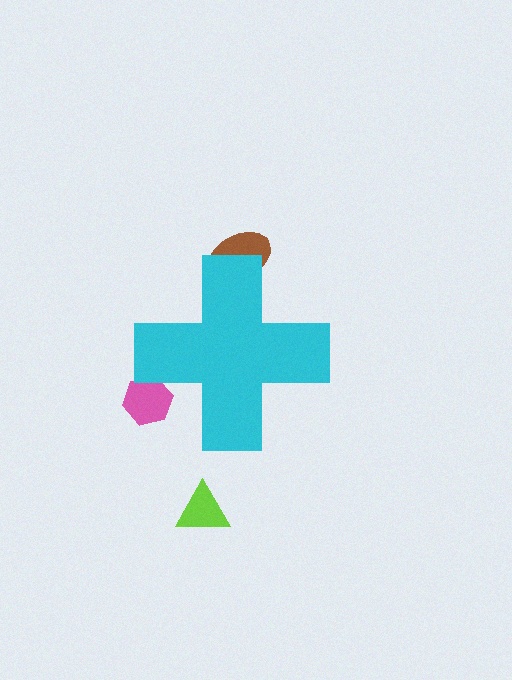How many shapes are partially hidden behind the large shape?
2 shapes are partially hidden.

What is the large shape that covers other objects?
A cyan cross.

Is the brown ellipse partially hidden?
Yes, the brown ellipse is partially hidden behind the cyan cross.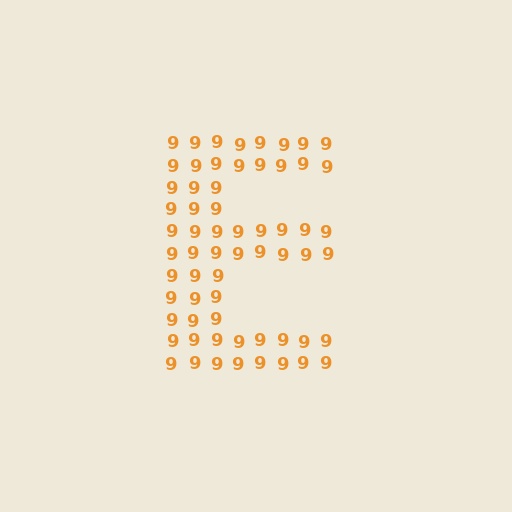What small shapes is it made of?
It is made of small digit 9's.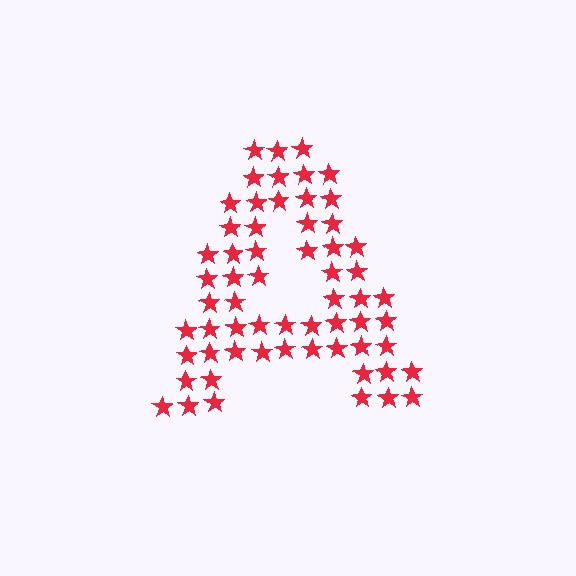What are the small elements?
The small elements are stars.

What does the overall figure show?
The overall figure shows the letter A.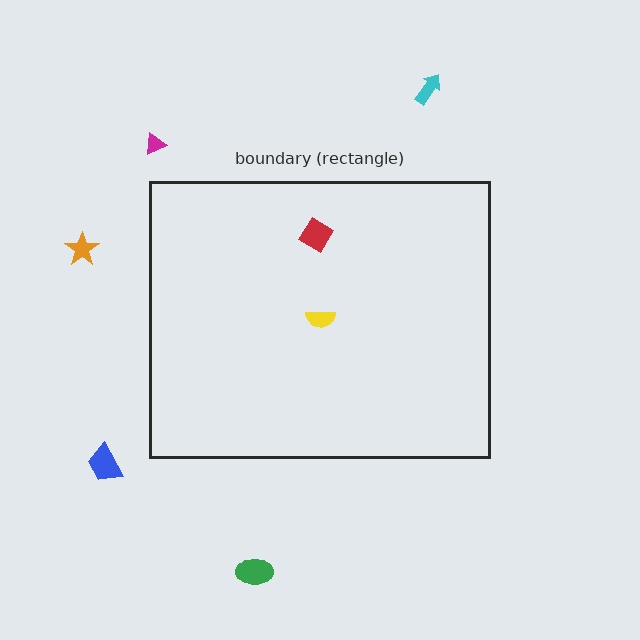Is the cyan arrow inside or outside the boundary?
Outside.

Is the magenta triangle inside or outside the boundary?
Outside.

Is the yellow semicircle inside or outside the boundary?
Inside.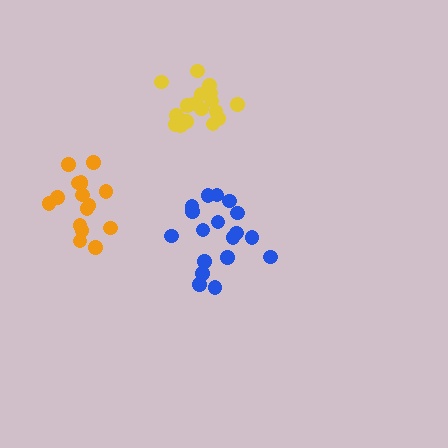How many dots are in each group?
Group 1: 18 dots, Group 2: 17 dots, Group 3: 16 dots (51 total).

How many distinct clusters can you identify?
There are 3 distinct clusters.